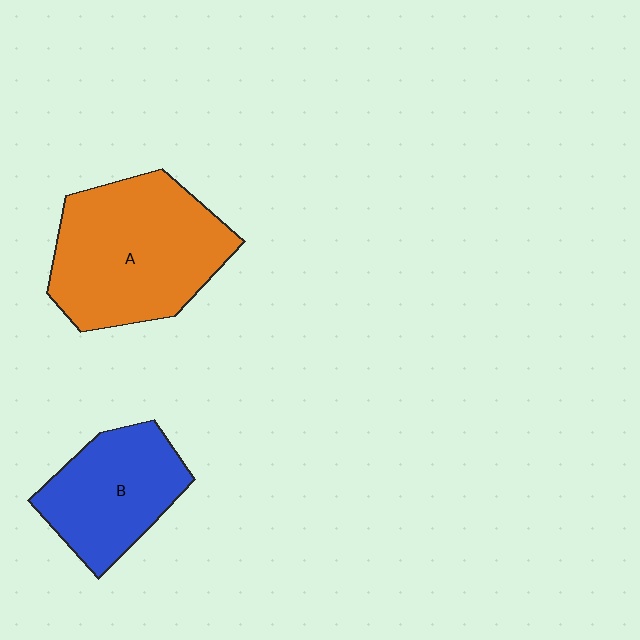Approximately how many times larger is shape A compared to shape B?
Approximately 1.5 times.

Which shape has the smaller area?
Shape B (blue).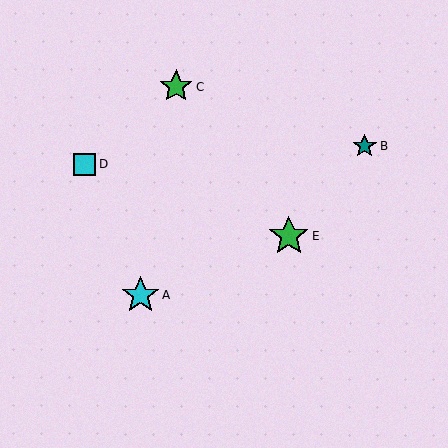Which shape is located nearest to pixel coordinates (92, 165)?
The cyan square (labeled D) at (85, 165) is nearest to that location.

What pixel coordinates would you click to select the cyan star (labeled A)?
Click at (140, 295) to select the cyan star A.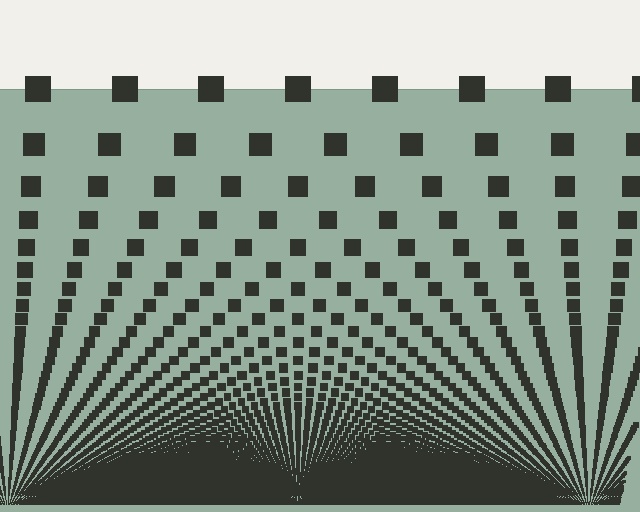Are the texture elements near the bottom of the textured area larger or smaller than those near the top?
Smaller. The gradient is inverted — elements near the bottom are smaller and denser.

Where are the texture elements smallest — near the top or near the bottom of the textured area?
Near the bottom.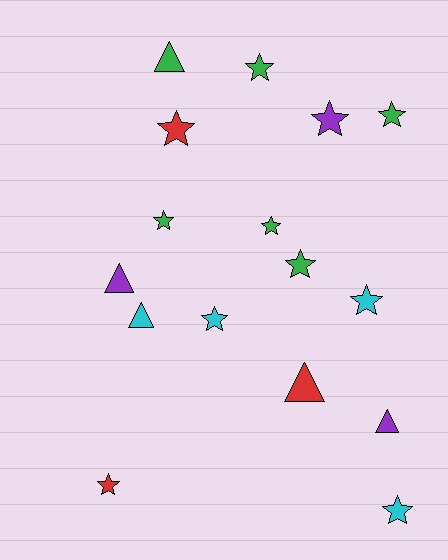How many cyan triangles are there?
There is 1 cyan triangle.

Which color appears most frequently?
Green, with 6 objects.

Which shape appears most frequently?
Star, with 11 objects.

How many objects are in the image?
There are 16 objects.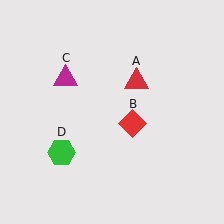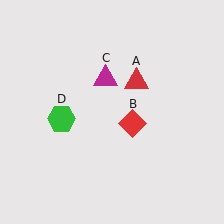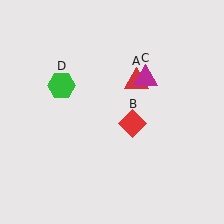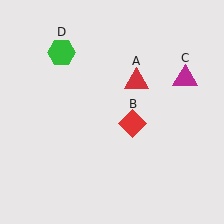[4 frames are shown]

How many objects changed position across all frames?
2 objects changed position: magenta triangle (object C), green hexagon (object D).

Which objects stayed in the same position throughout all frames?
Red triangle (object A) and red diamond (object B) remained stationary.